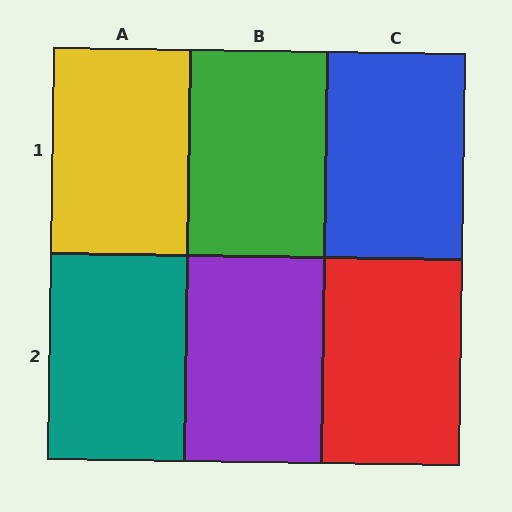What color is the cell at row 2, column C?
Red.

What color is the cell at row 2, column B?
Purple.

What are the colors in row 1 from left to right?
Yellow, green, blue.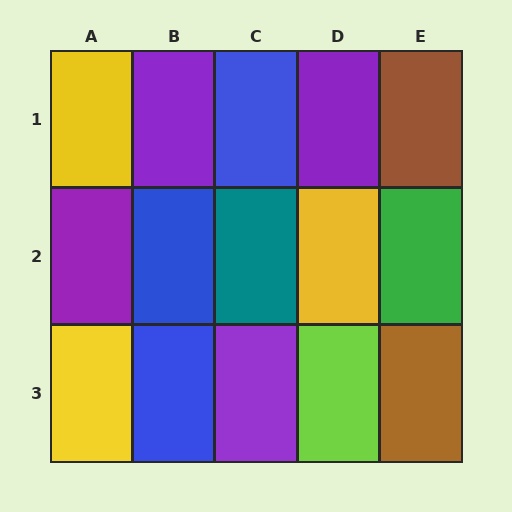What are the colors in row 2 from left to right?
Purple, blue, teal, yellow, green.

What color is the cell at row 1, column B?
Purple.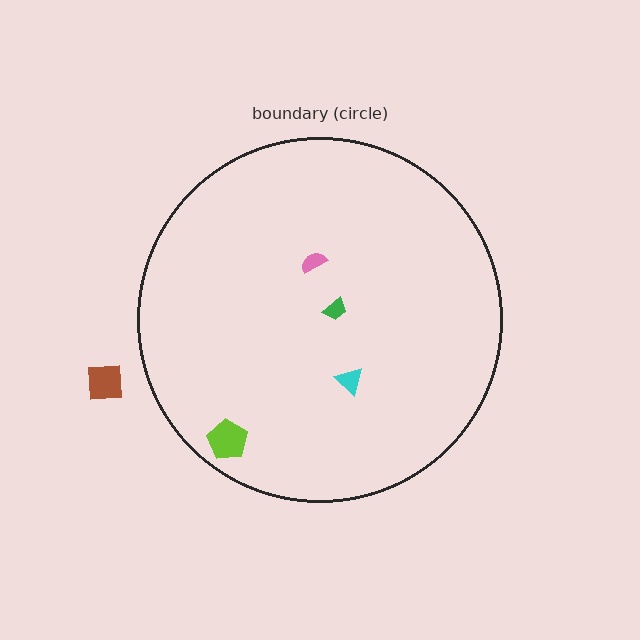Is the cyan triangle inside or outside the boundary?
Inside.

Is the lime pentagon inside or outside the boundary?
Inside.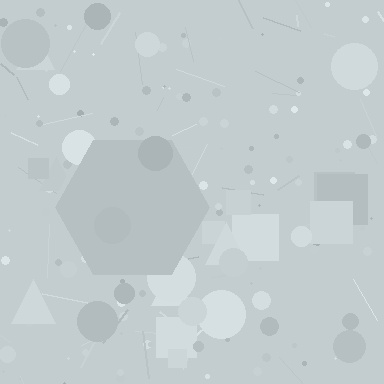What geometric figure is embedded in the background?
A hexagon is embedded in the background.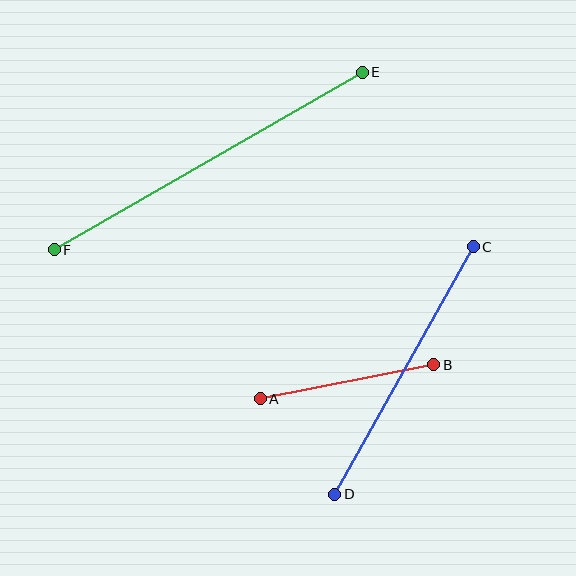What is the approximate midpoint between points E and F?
The midpoint is at approximately (208, 161) pixels.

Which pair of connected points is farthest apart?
Points E and F are farthest apart.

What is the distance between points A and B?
The distance is approximately 177 pixels.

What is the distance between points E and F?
The distance is approximately 355 pixels.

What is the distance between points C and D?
The distance is approximately 283 pixels.